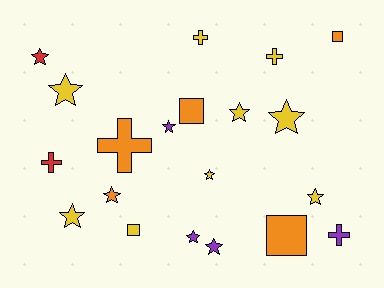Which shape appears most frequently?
Star, with 11 objects.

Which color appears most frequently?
Yellow, with 9 objects.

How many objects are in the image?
There are 20 objects.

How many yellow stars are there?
There are 6 yellow stars.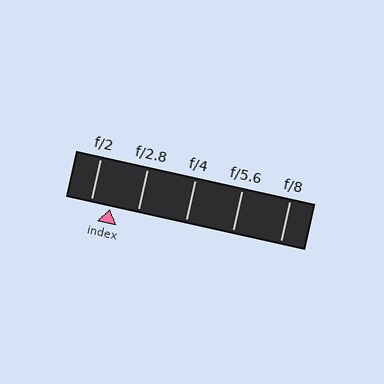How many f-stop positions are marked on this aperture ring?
There are 5 f-stop positions marked.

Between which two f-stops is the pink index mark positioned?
The index mark is between f/2 and f/2.8.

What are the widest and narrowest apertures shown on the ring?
The widest aperture shown is f/2 and the narrowest is f/8.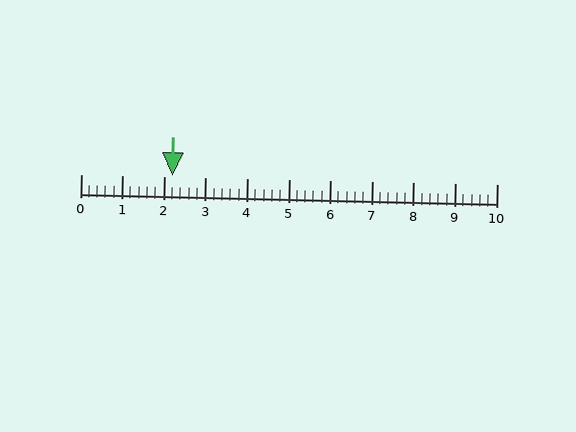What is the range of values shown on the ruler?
The ruler shows values from 0 to 10.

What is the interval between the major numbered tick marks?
The major tick marks are spaced 1 units apart.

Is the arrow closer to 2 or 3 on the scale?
The arrow is closer to 2.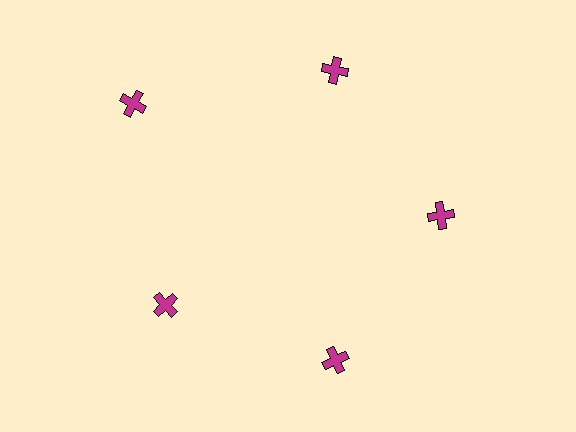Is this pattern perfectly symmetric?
No. The 5 magenta crosses are arranged in a ring, but one element near the 10 o'clock position is pushed outward from the center, breaking the 5-fold rotational symmetry.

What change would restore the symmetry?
The symmetry would be restored by moving it inward, back onto the ring so that all 5 crosses sit at equal angles and equal distance from the center.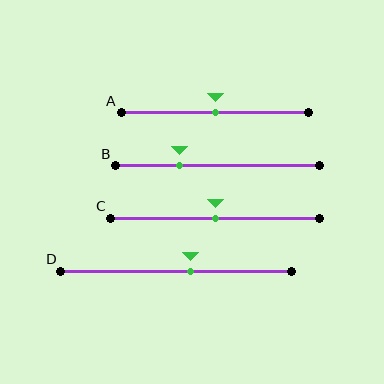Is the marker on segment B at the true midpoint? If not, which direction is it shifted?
No, the marker on segment B is shifted to the left by about 19% of the segment length.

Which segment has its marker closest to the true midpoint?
Segment A has its marker closest to the true midpoint.